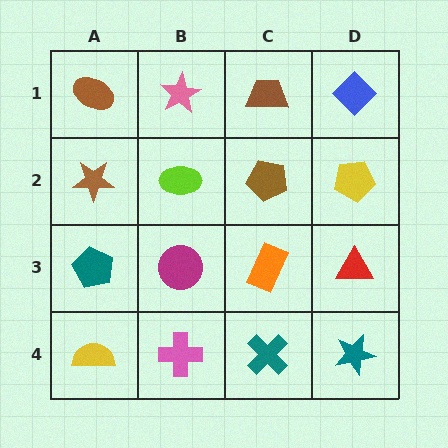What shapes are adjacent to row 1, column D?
A yellow pentagon (row 2, column D), a brown trapezoid (row 1, column C).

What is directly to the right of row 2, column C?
A yellow pentagon.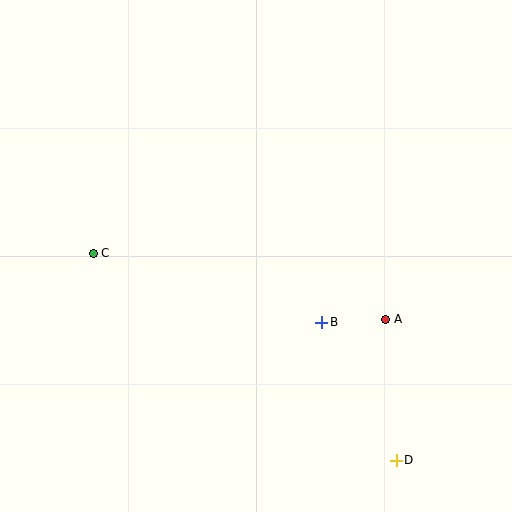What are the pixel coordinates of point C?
Point C is at (93, 253).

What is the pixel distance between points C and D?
The distance between C and D is 367 pixels.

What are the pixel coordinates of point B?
Point B is at (322, 322).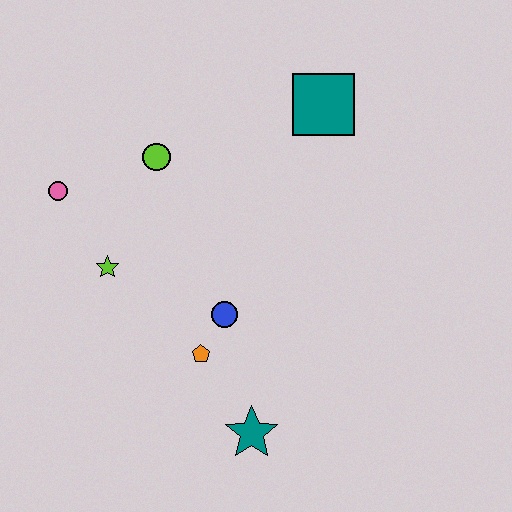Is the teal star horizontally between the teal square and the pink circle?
Yes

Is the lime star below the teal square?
Yes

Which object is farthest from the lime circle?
The teal star is farthest from the lime circle.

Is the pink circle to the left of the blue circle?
Yes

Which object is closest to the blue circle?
The orange pentagon is closest to the blue circle.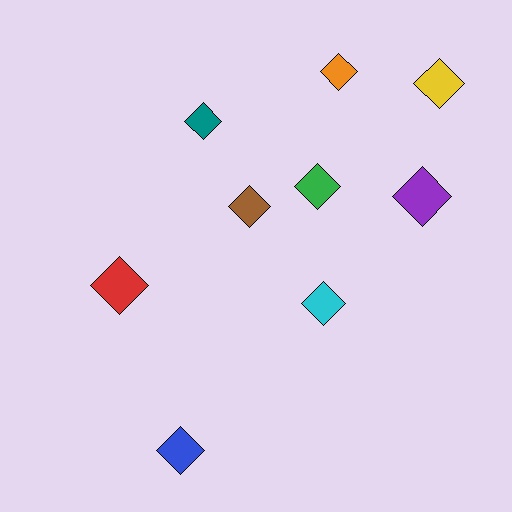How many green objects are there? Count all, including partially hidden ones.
There is 1 green object.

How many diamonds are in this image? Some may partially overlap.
There are 9 diamonds.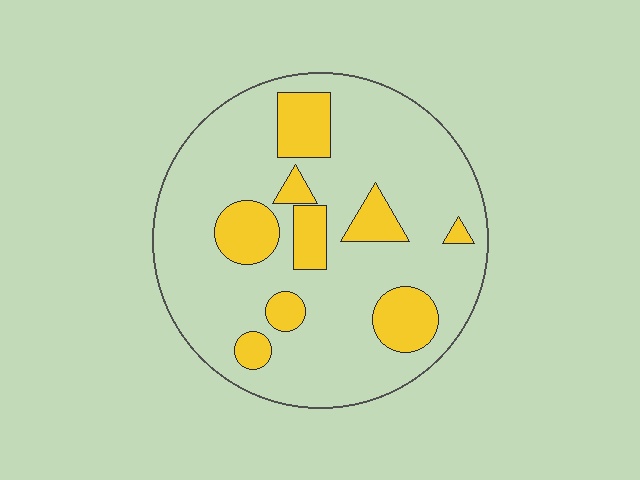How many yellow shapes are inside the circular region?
9.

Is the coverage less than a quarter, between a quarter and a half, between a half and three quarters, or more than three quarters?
Less than a quarter.